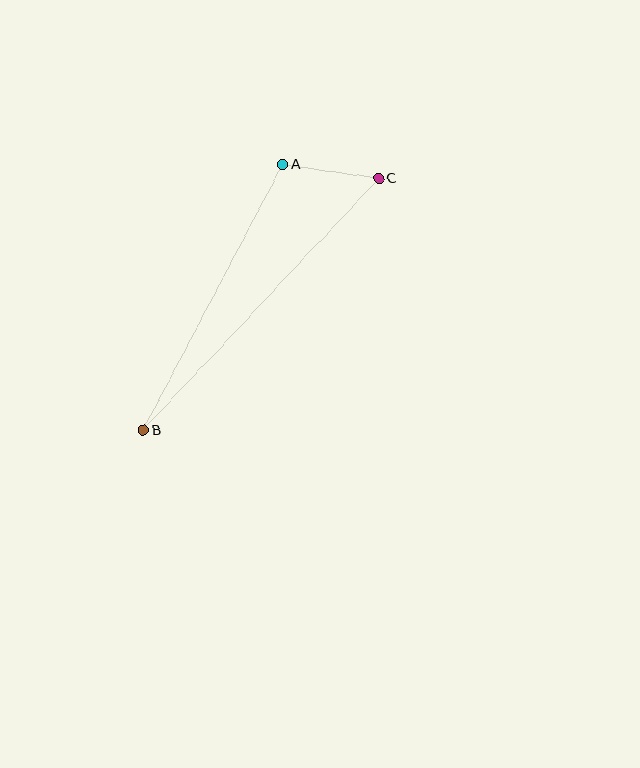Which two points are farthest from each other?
Points B and C are farthest from each other.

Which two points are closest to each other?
Points A and C are closest to each other.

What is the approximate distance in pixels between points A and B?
The distance between A and B is approximately 300 pixels.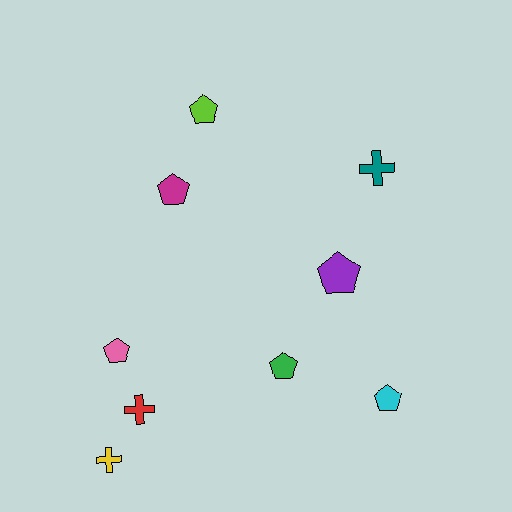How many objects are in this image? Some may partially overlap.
There are 9 objects.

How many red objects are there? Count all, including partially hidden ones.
There is 1 red object.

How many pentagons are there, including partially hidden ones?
There are 6 pentagons.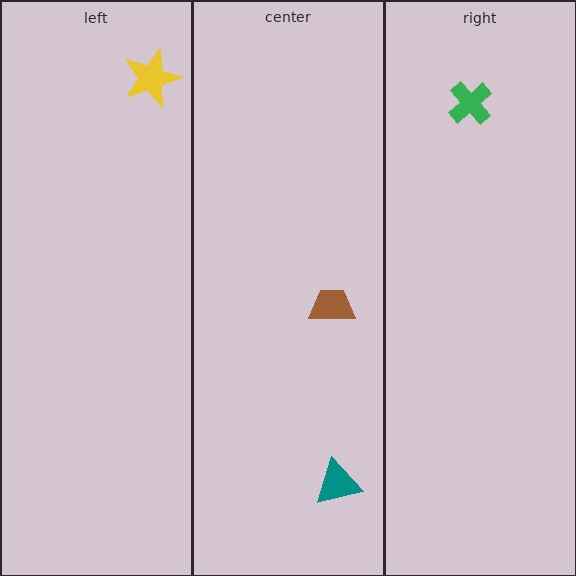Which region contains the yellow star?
The left region.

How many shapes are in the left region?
1.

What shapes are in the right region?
The green cross.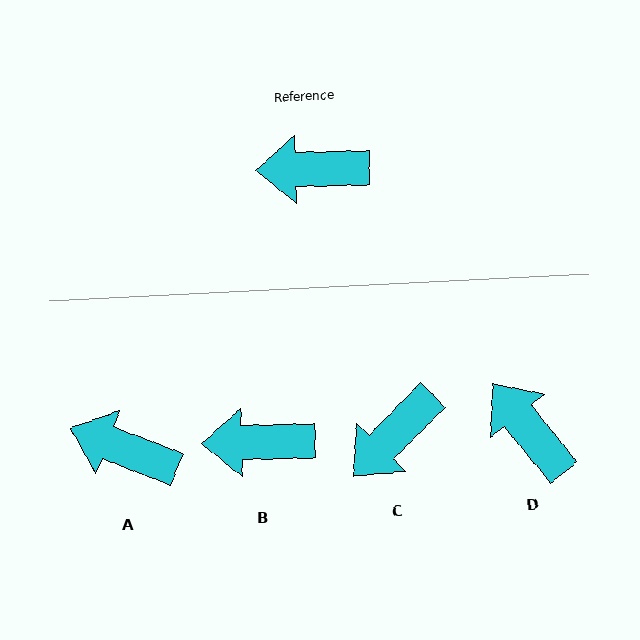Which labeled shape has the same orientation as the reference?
B.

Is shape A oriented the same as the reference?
No, it is off by about 23 degrees.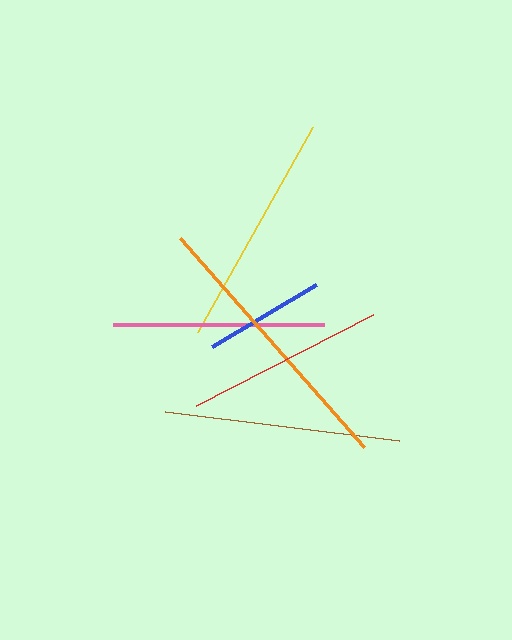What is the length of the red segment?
The red segment is approximately 200 pixels long.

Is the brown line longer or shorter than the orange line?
The orange line is longer than the brown line.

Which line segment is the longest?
The orange line is the longest at approximately 279 pixels.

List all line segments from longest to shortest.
From longest to shortest: orange, brown, yellow, pink, red, blue.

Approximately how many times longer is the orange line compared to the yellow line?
The orange line is approximately 1.2 times the length of the yellow line.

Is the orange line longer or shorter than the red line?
The orange line is longer than the red line.